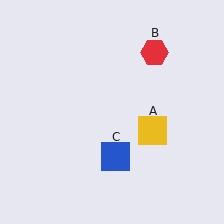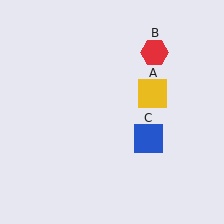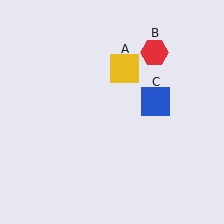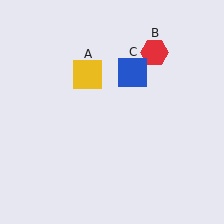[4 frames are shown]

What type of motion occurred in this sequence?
The yellow square (object A), blue square (object C) rotated counterclockwise around the center of the scene.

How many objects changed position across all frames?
2 objects changed position: yellow square (object A), blue square (object C).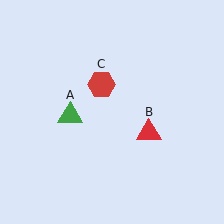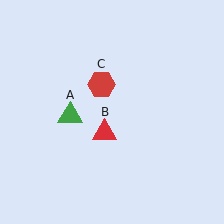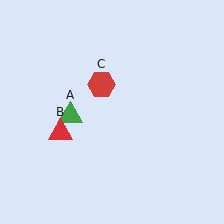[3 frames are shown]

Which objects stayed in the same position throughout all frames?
Green triangle (object A) and red hexagon (object C) remained stationary.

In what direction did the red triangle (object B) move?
The red triangle (object B) moved left.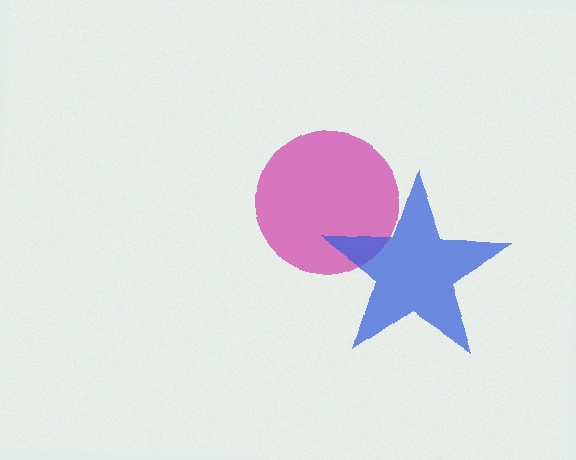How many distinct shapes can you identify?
There are 2 distinct shapes: a magenta circle, a blue star.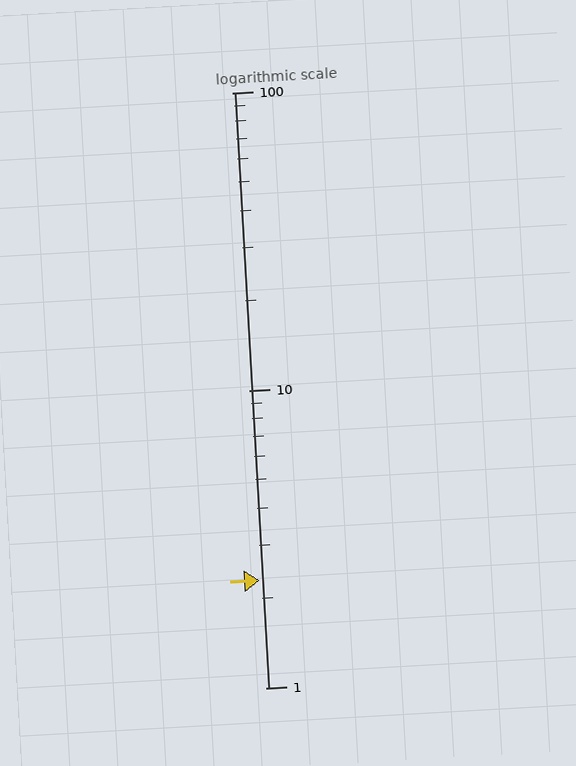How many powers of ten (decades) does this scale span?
The scale spans 2 decades, from 1 to 100.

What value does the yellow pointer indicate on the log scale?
The pointer indicates approximately 2.3.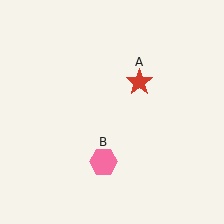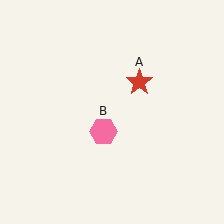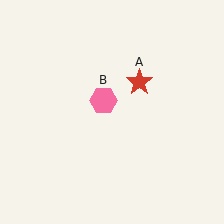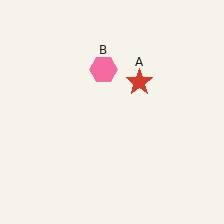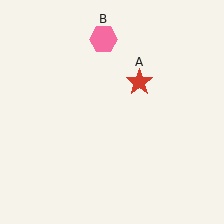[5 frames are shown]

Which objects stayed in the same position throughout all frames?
Red star (object A) remained stationary.